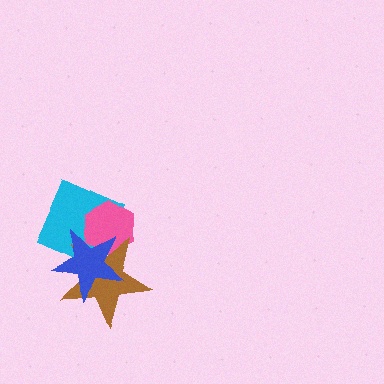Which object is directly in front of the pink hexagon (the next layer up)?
The brown star is directly in front of the pink hexagon.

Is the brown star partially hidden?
Yes, it is partially covered by another shape.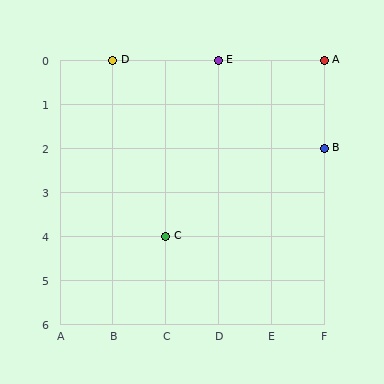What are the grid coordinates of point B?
Point B is at grid coordinates (F, 2).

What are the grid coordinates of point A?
Point A is at grid coordinates (F, 0).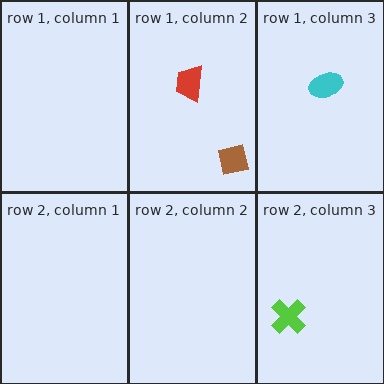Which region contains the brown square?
The row 1, column 2 region.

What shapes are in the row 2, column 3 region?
The lime cross.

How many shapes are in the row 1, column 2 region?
2.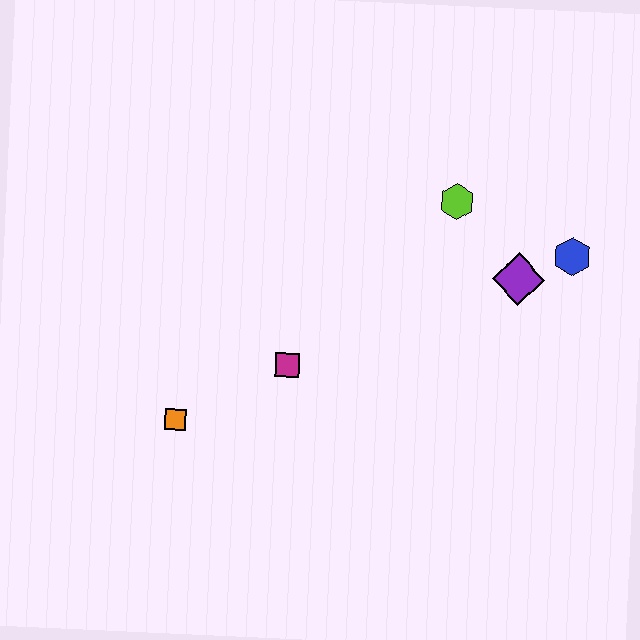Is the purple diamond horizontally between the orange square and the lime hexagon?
No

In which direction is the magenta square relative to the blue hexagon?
The magenta square is to the left of the blue hexagon.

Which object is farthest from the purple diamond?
The orange square is farthest from the purple diamond.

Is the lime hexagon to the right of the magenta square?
Yes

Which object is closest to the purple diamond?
The blue hexagon is closest to the purple diamond.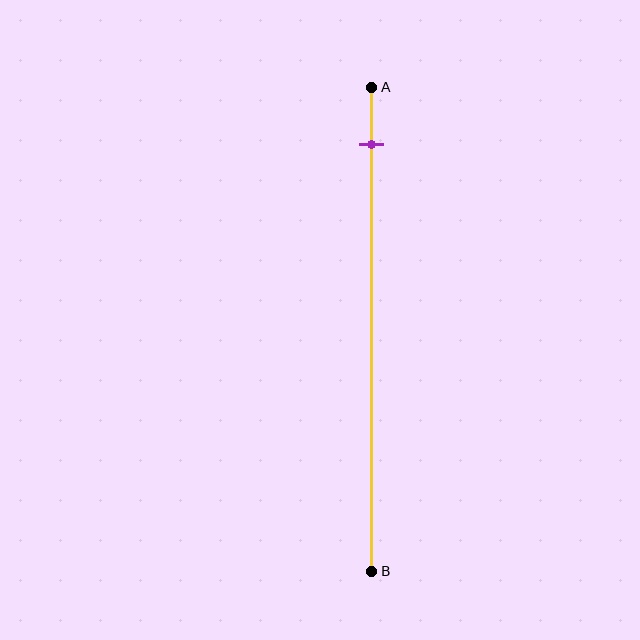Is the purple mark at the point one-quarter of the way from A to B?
No, the mark is at about 10% from A, not at the 25% one-quarter point.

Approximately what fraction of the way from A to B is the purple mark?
The purple mark is approximately 10% of the way from A to B.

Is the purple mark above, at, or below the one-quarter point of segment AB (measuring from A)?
The purple mark is above the one-quarter point of segment AB.